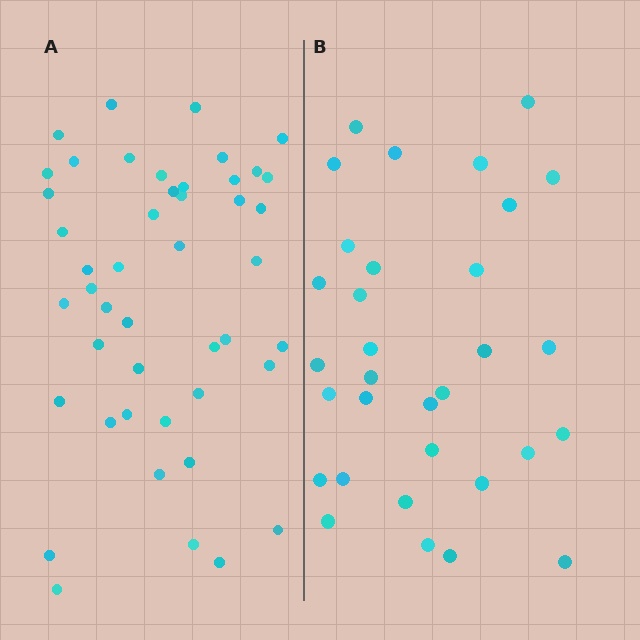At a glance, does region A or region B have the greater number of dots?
Region A (the left region) has more dots.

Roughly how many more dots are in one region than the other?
Region A has approximately 15 more dots than region B.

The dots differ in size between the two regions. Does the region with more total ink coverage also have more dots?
No. Region B has more total ink coverage because its dots are larger, but region A actually contains more individual dots. Total area can be misleading — the number of items is what matters here.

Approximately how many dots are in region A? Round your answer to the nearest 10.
About 50 dots. (The exact count is 46, which rounds to 50.)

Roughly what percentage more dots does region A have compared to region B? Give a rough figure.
About 45% more.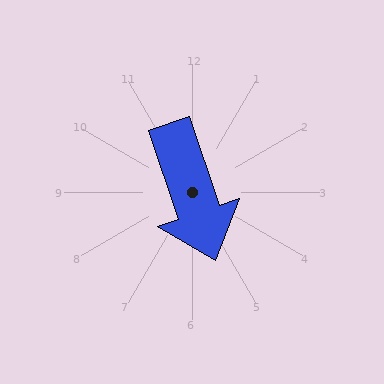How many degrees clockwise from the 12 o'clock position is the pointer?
Approximately 161 degrees.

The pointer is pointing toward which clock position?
Roughly 5 o'clock.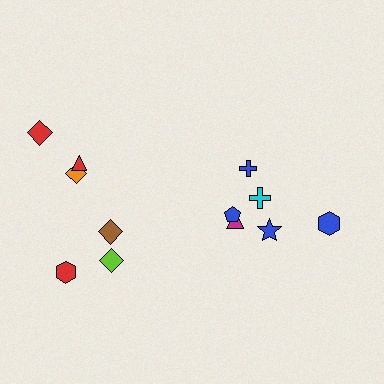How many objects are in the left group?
There are 7 objects.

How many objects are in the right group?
There are 5 objects.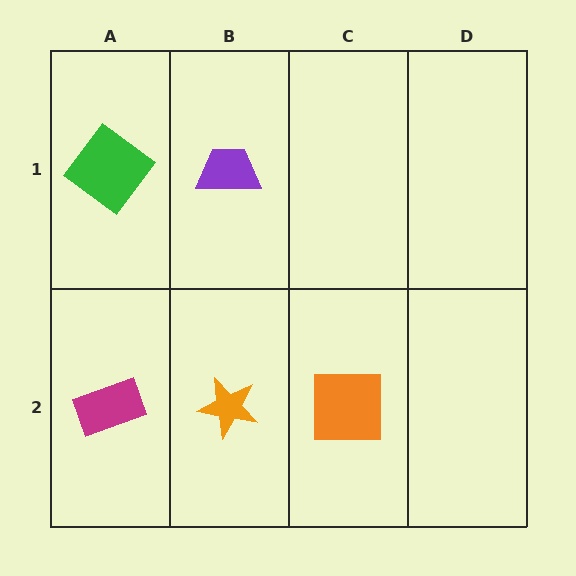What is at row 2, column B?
An orange star.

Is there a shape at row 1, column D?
No, that cell is empty.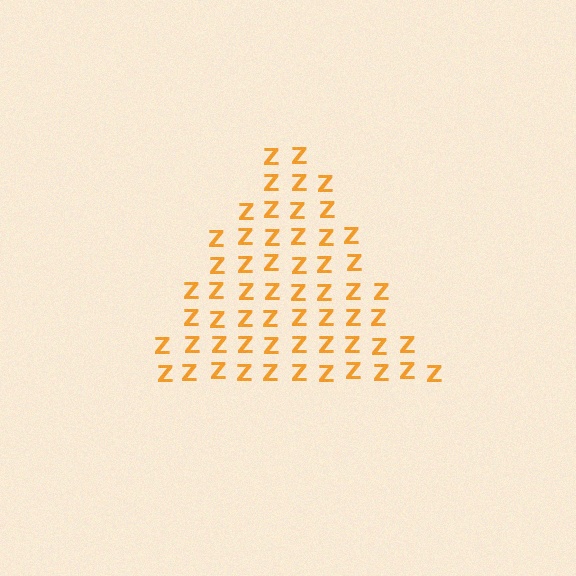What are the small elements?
The small elements are letter Z's.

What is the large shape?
The large shape is a triangle.